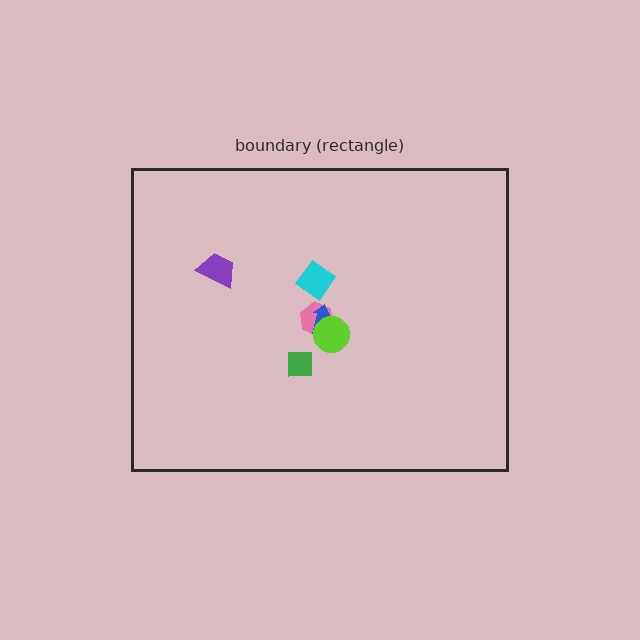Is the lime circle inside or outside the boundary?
Inside.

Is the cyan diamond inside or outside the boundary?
Inside.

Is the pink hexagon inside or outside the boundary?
Inside.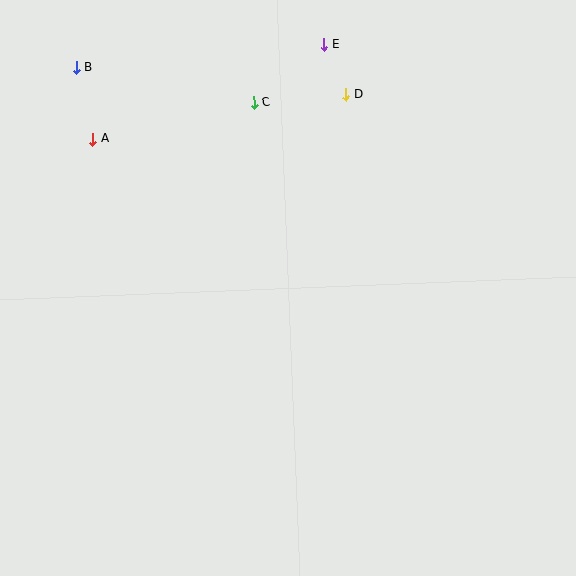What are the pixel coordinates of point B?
Point B is at (76, 68).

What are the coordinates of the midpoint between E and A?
The midpoint between E and A is at (208, 92).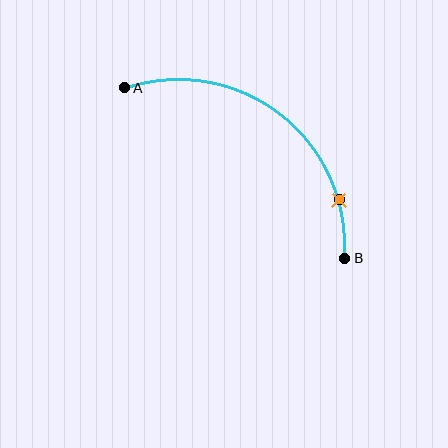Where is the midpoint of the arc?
The arc midpoint is the point on the curve farthest from the straight line joining A and B. It sits above and to the right of that line.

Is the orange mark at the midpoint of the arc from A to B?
No. The orange mark lies on the arc but is closer to endpoint B. The arc midpoint would be at the point on the curve equidistant along the arc from both A and B.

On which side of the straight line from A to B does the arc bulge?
The arc bulges above and to the right of the straight line connecting A and B.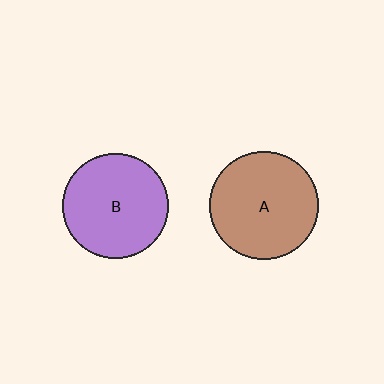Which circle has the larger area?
Circle A (brown).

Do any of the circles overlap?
No, none of the circles overlap.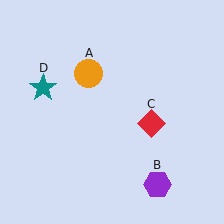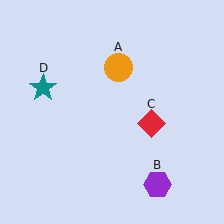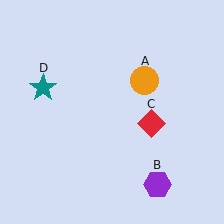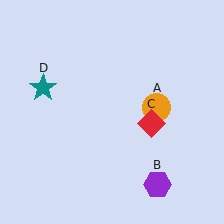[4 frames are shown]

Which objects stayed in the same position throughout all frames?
Purple hexagon (object B) and red diamond (object C) and teal star (object D) remained stationary.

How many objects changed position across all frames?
1 object changed position: orange circle (object A).